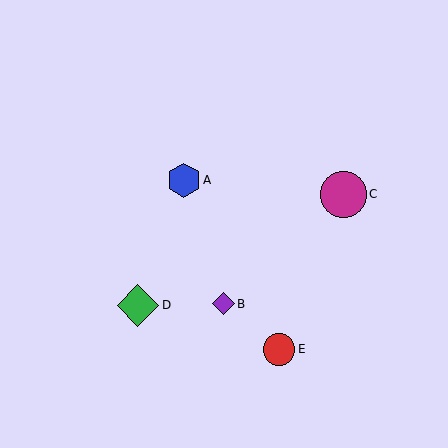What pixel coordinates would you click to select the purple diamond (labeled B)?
Click at (223, 304) to select the purple diamond B.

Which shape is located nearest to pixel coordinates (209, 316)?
The purple diamond (labeled B) at (223, 304) is nearest to that location.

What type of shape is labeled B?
Shape B is a purple diamond.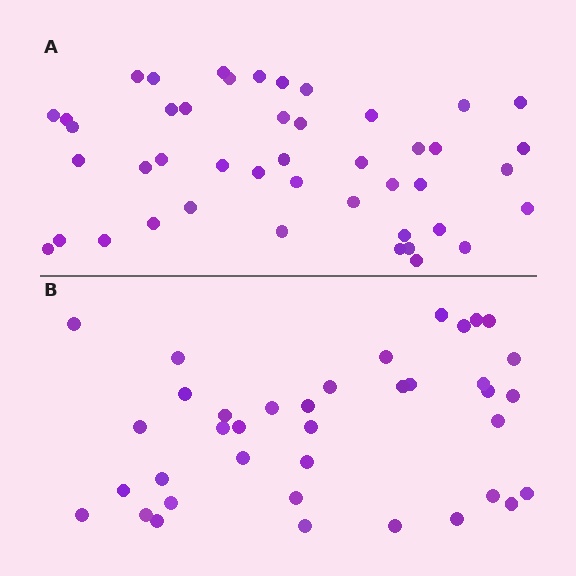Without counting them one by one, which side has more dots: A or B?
Region A (the top region) has more dots.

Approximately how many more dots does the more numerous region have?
Region A has roughly 8 or so more dots than region B.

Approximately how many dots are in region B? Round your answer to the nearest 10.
About 40 dots. (The exact count is 38, which rounds to 40.)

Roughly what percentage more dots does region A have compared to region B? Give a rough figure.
About 20% more.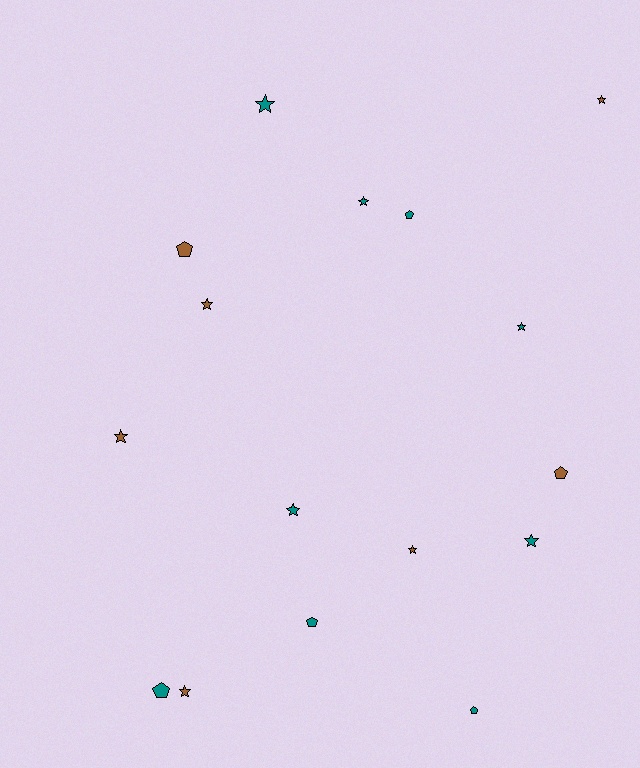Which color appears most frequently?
Teal, with 9 objects.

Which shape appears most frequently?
Star, with 10 objects.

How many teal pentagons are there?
There are 4 teal pentagons.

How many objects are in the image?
There are 16 objects.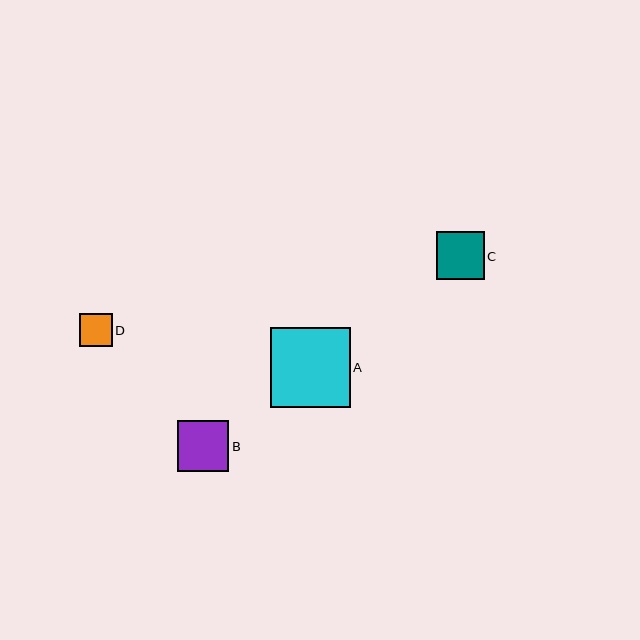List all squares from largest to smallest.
From largest to smallest: A, B, C, D.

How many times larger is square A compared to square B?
Square A is approximately 1.6 times the size of square B.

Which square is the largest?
Square A is the largest with a size of approximately 80 pixels.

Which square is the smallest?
Square D is the smallest with a size of approximately 33 pixels.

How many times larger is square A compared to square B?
Square A is approximately 1.6 times the size of square B.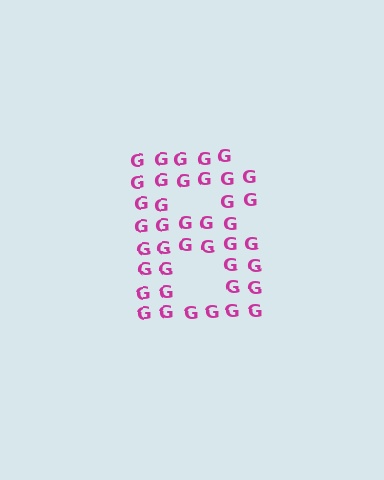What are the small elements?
The small elements are letter G's.